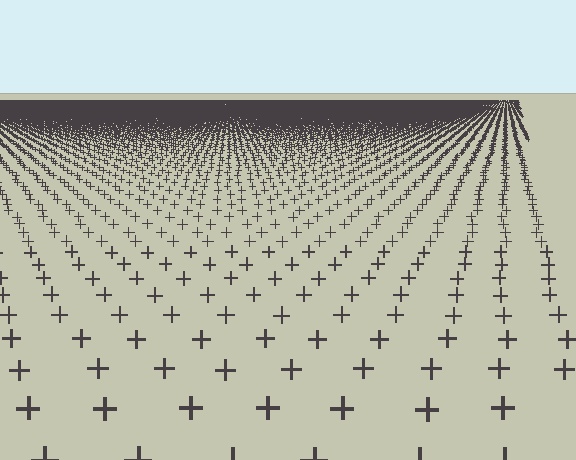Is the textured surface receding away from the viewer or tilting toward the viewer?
The surface is receding away from the viewer. Texture elements get smaller and denser toward the top.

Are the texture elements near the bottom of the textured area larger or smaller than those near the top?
Larger. Near the bottom, elements are closer to the viewer and appear at a bigger on-screen size.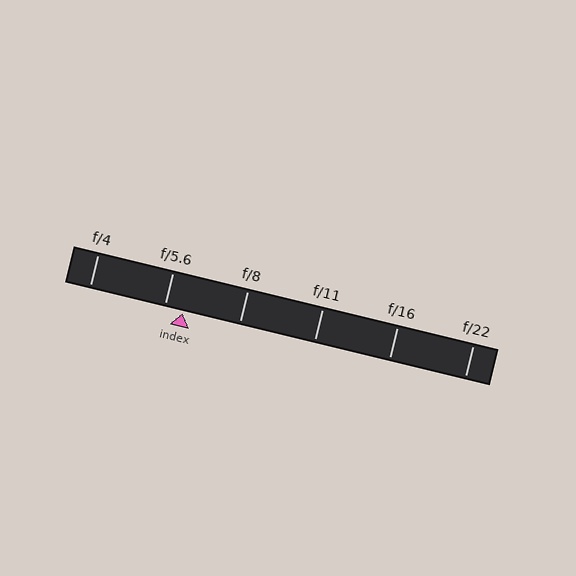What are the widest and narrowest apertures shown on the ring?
The widest aperture shown is f/4 and the narrowest is f/22.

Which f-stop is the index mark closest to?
The index mark is closest to f/5.6.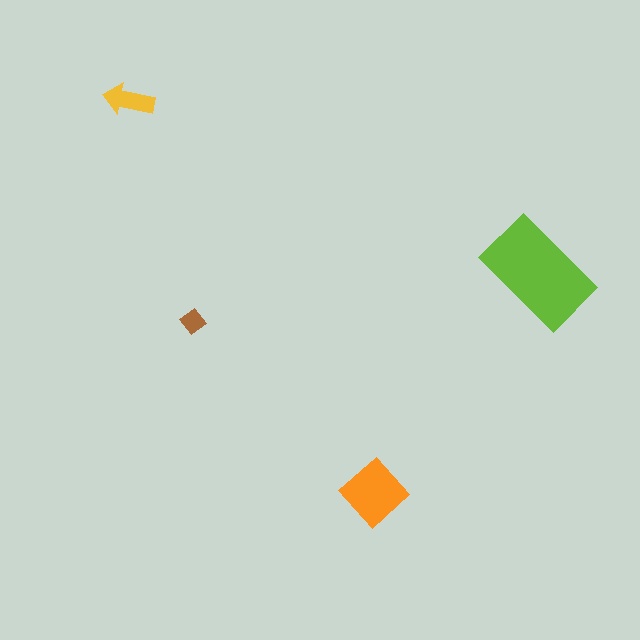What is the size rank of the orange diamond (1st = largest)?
2nd.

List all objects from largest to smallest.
The lime rectangle, the orange diamond, the yellow arrow, the brown diamond.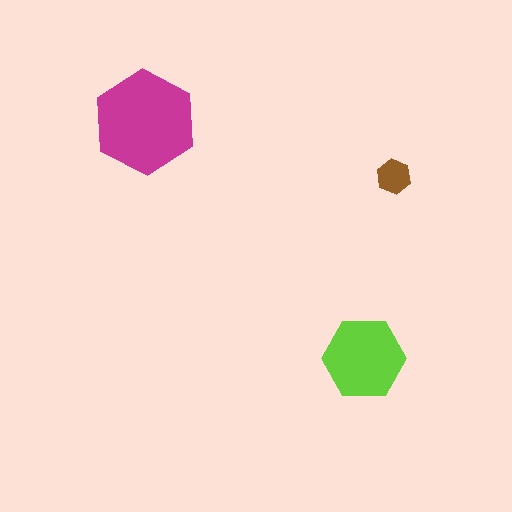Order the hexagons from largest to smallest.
the magenta one, the lime one, the brown one.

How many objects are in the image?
There are 3 objects in the image.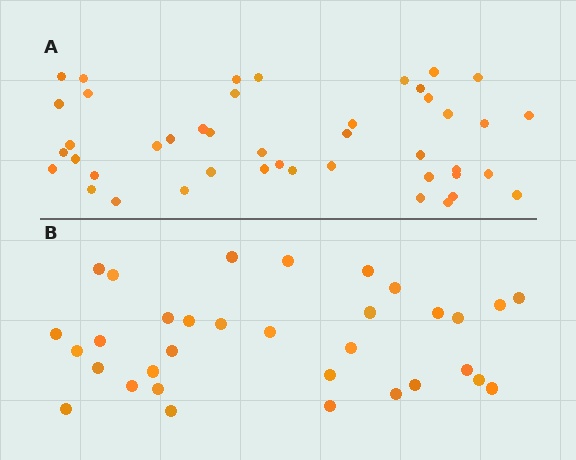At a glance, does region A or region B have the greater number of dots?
Region A (the top region) has more dots.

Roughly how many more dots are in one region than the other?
Region A has roughly 12 or so more dots than region B.